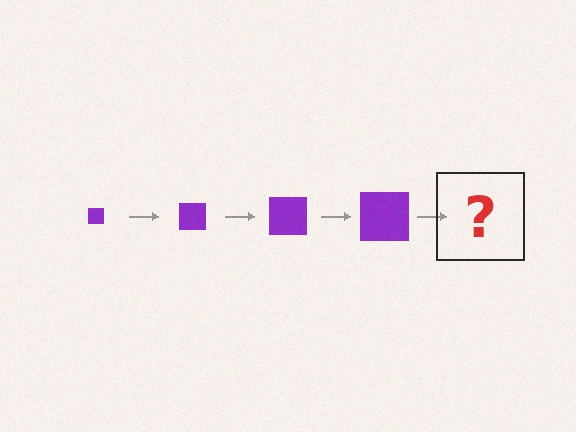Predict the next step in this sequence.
The next step is a purple square, larger than the previous one.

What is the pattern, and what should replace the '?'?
The pattern is that the square gets progressively larger each step. The '?' should be a purple square, larger than the previous one.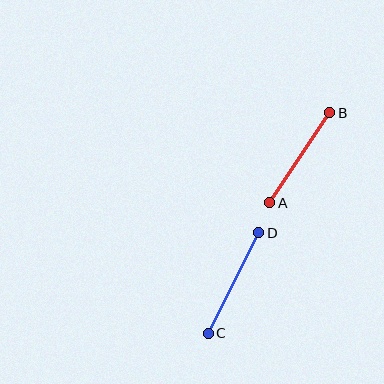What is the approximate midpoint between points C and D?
The midpoint is at approximately (234, 283) pixels.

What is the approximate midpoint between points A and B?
The midpoint is at approximately (300, 158) pixels.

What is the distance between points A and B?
The distance is approximately 108 pixels.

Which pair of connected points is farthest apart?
Points C and D are farthest apart.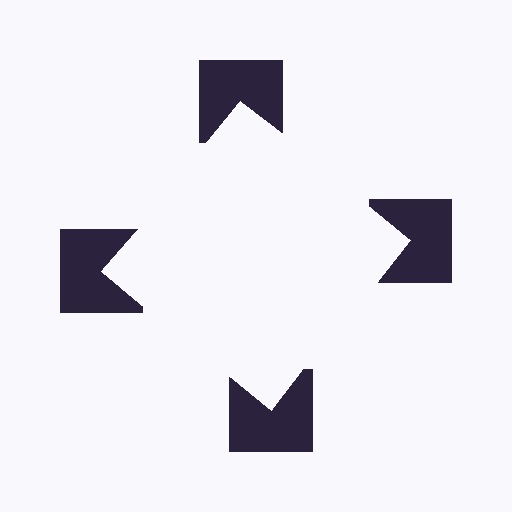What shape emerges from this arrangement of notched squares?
An illusory square — its edges are inferred from the aligned wedge cuts in the notched squares, not physically drawn.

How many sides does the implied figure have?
4 sides.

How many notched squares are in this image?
There are 4 — one at each vertex of the illusory square.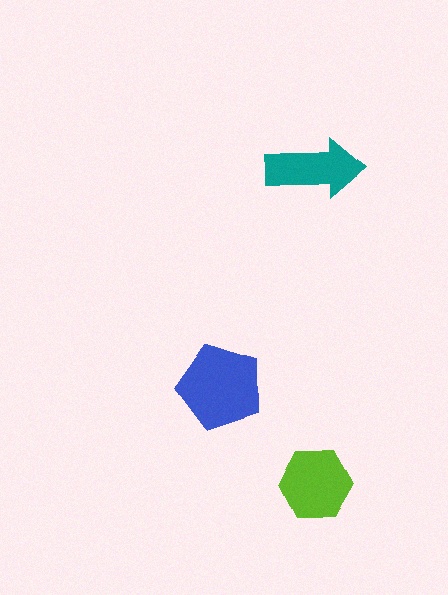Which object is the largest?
The blue pentagon.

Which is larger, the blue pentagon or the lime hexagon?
The blue pentagon.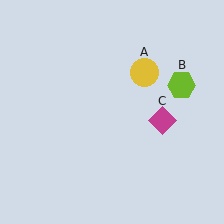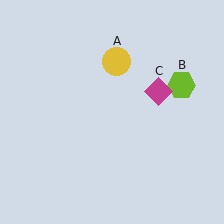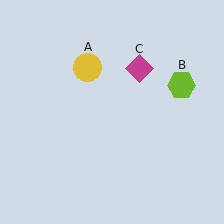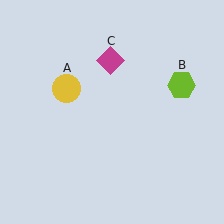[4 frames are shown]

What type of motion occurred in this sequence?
The yellow circle (object A), magenta diamond (object C) rotated counterclockwise around the center of the scene.